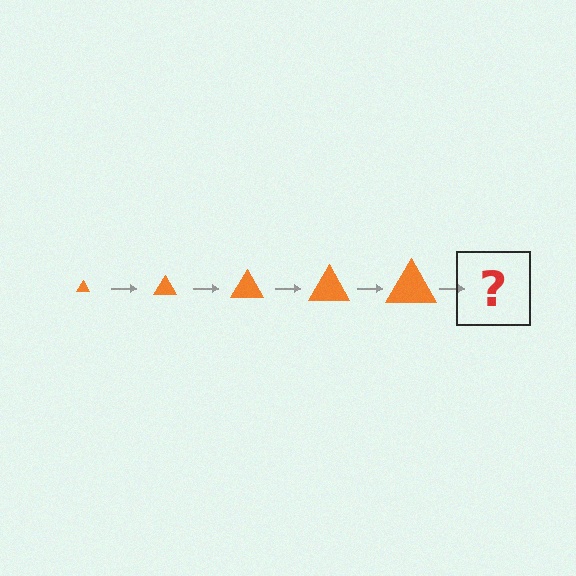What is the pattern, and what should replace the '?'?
The pattern is that the triangle gets progressively larger each step. The '?' should be an orange triangle, larger than the previous one.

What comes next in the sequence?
The next element should be an orange triangle, larger than the previous one.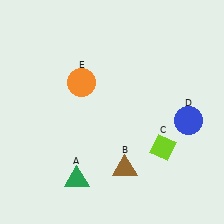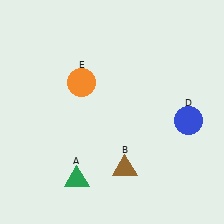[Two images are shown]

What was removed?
The lime diamond (C) was removed in Image 2.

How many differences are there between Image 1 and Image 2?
There is 1 difference between the two images.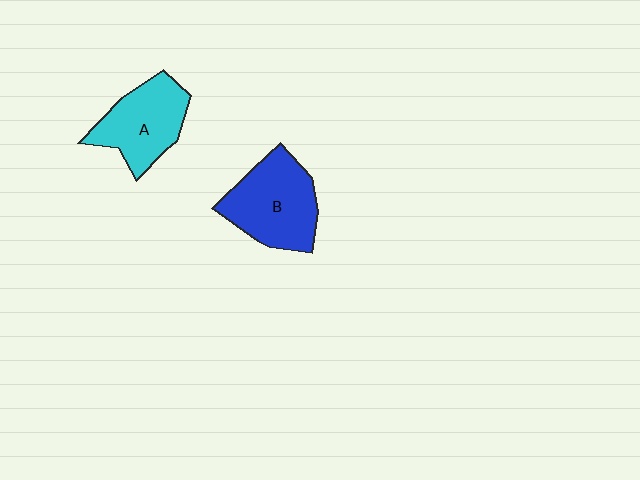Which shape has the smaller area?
Shape A (cyan).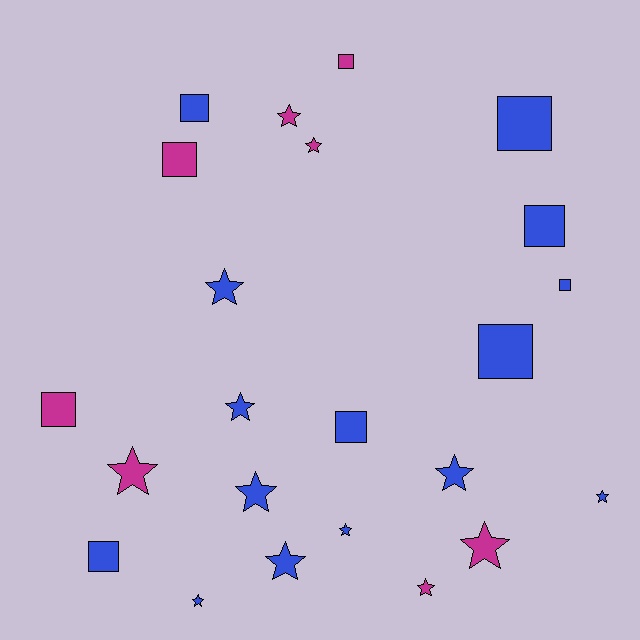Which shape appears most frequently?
Star, with 13 objects.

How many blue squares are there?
There are 7 blue squares.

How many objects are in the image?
There are 23 objects.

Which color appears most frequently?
Blue, with 15 objects.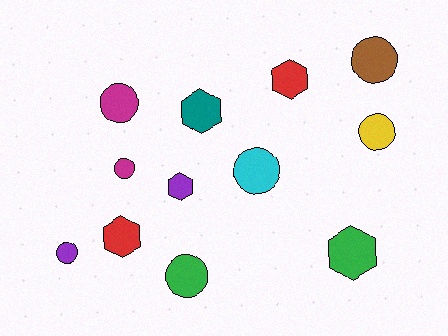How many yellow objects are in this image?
There is 1 yellow object.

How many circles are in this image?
There are 7 circles.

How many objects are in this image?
There are 12 objects.